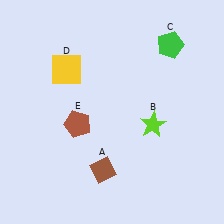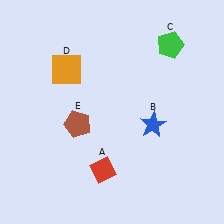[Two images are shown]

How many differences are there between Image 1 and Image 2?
There are 3 differences between the two images.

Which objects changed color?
A changed from brown to red. B changed from lime to blue. D changed from yellow to orange.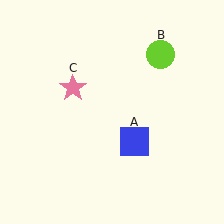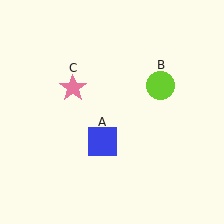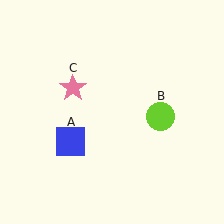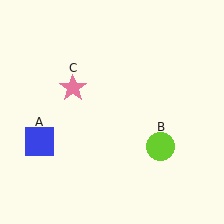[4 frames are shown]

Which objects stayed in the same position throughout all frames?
Pink star (object C) remained stationary.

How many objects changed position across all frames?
2 objects changed position: blue square (object A), lime circle (object B).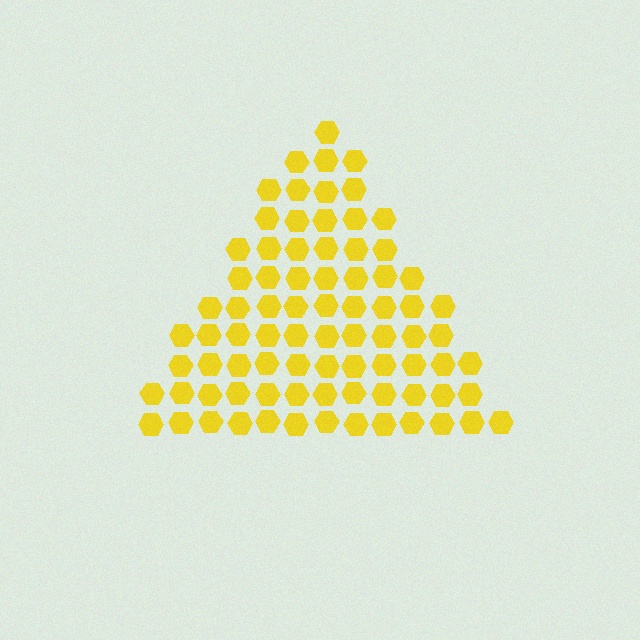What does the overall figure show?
The overall figure shows a triangle.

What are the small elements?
The small elements are hexagons.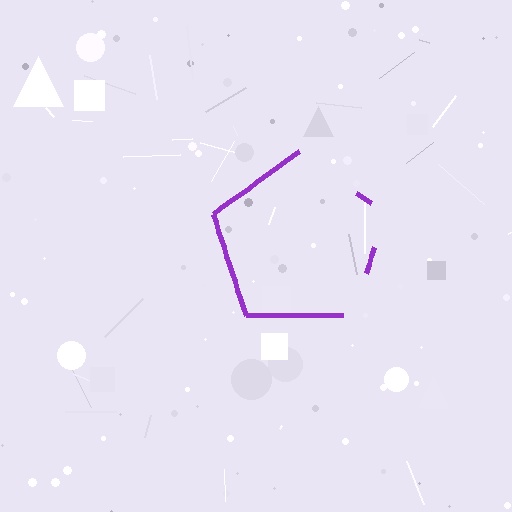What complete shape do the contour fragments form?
The contour fragments form a pentagon.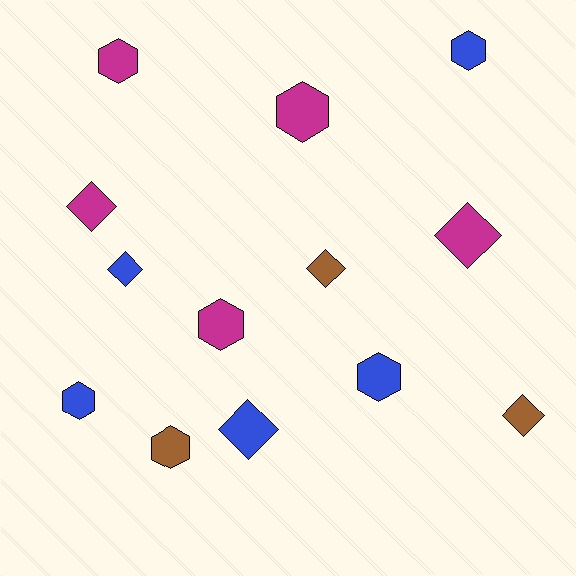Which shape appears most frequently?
Hexagon, with 7 objects.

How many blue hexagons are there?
There are 3 blue hexagons.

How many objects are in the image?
There are 13 objects.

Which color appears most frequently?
Blue, with 5 objects.